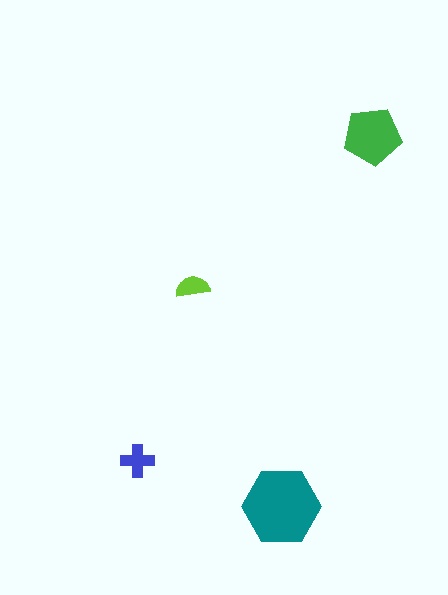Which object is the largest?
The teal hexagon.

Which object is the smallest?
The lime semicircle.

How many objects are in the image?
There are 4 objects in the image.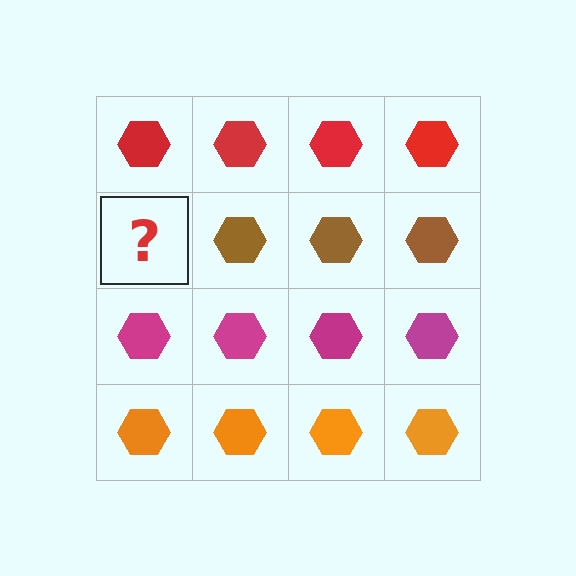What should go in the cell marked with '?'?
The missing cell should contain a brown hexagon.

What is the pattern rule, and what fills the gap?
The rule is that each row has a consistent color. The gap should be filled with a brown hexagon.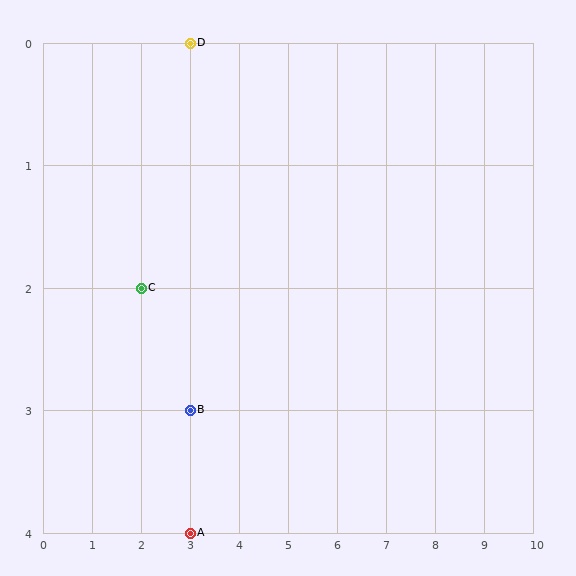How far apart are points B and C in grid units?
Points B and C are 1 column and 1 row apart (about 1.4 grid units diagonally).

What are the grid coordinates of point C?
Point C is at grid coordinates (2, 2).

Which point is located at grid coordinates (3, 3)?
Point B is at (3, 3).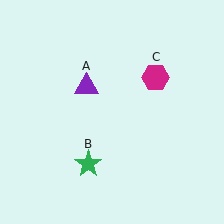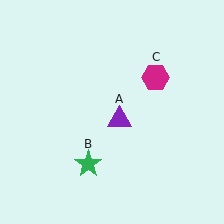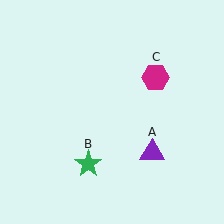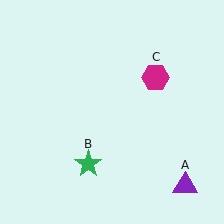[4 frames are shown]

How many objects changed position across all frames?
1 object changed position: purple triangle (object A).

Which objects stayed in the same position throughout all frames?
Green star (object B) and magenta hexagon (object C) remained stationary.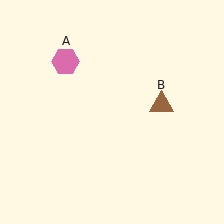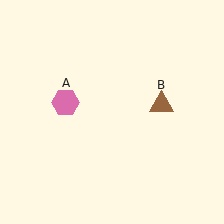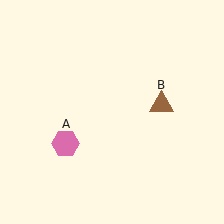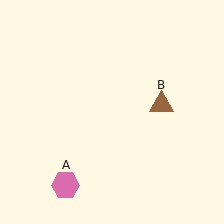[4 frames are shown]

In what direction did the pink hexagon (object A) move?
The pink hexagon (object A) moved down.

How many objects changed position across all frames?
1 object changed position: pink hexagon (object A).